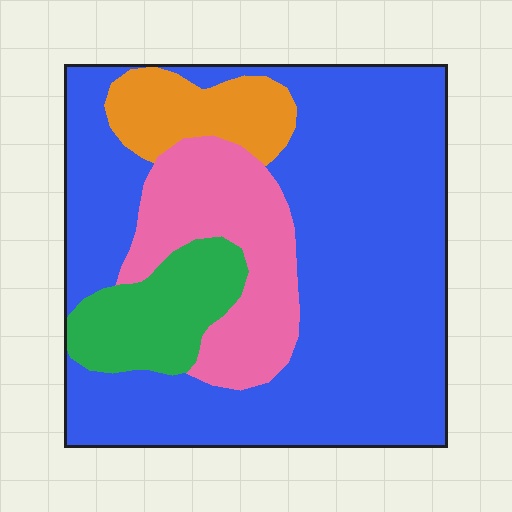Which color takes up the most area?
Blue, at roughly 65%.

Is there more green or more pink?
Pink.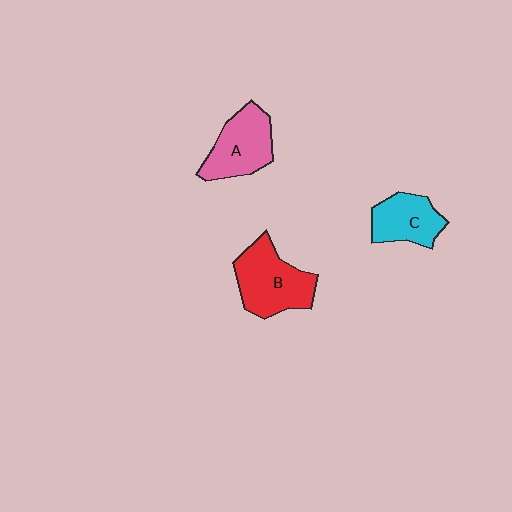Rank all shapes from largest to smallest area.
From largest to smallest: B (red), A (pink), C (cyan).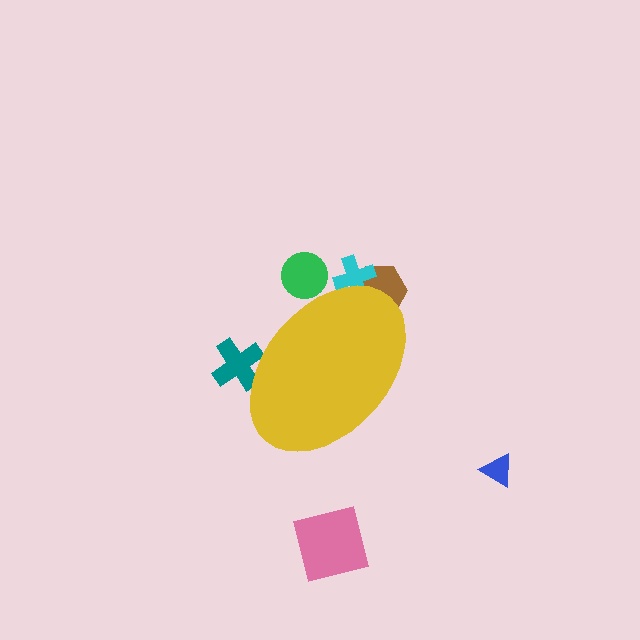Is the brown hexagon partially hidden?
Yes, the brown hexagon is partially hidden behind the yellow ellipse.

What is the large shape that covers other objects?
A yellow ellipse.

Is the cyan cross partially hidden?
Yes, the cyan cross is partially hidden behind the yellow ellipse.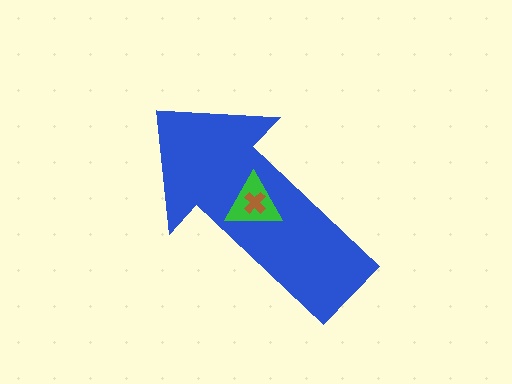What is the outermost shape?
The blue arrow.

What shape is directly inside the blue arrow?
The green triangle.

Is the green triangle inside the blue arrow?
Yes.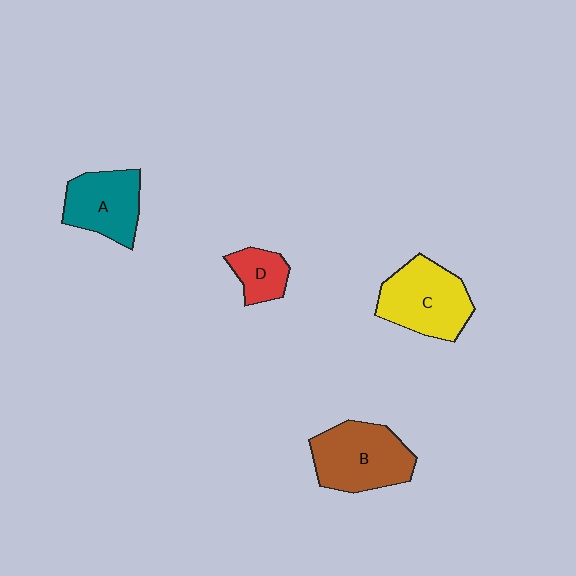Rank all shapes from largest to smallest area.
From largest to smallest: B (brown), C (yellow), A (teal), D (red).